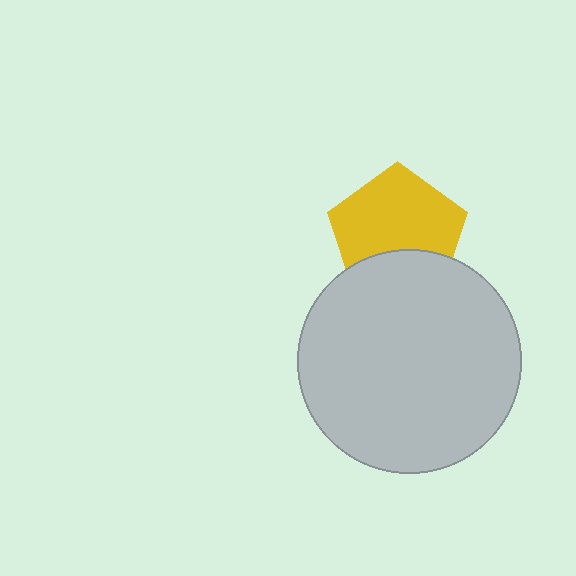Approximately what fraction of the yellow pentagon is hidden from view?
Roughly 31% of the yellow pentagon is hidden behind the light gray circle.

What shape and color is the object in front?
The object in front is a light gray circle.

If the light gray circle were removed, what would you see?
You would see the complete yellow pentagon.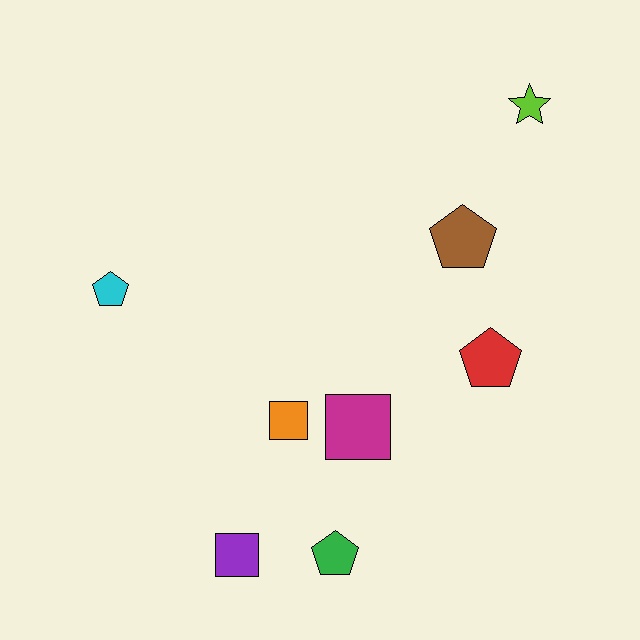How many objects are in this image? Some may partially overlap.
There are 8 objects.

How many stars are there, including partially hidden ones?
There is 1 star.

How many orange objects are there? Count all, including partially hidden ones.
There is 1 orange object.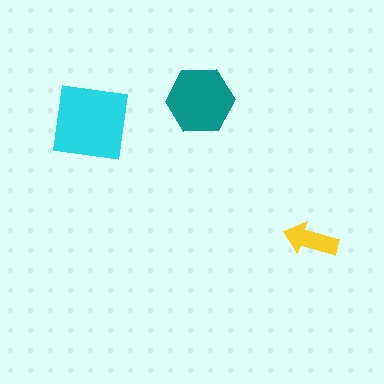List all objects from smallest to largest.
The yellow arrow, the teal hexagon, the cyan square.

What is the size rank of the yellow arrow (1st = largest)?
3rd.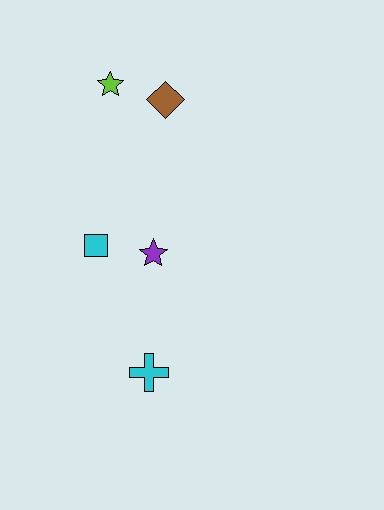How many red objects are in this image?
There are no red objects.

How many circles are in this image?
There are no circles.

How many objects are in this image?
There are 5 objects.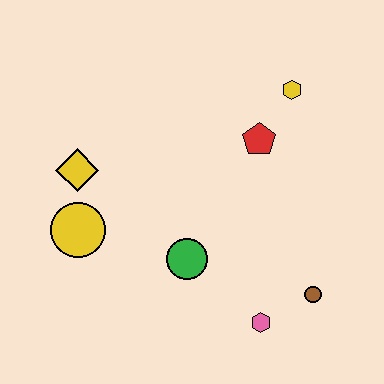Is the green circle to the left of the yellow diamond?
No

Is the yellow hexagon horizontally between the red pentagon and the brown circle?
Yes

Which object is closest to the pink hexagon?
The brown circle is closest to the pink hexagon.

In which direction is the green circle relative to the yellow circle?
The green circle is to the right of the yellow circle.